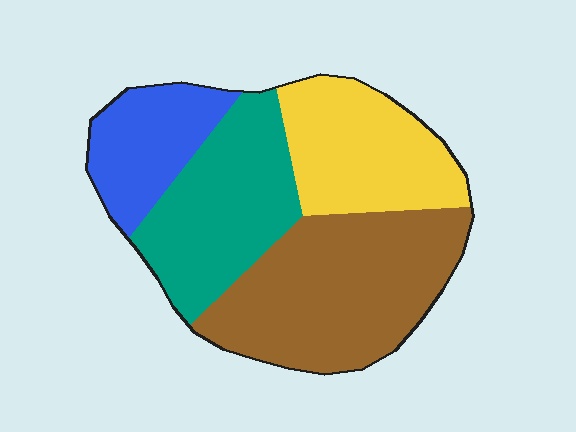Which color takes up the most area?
Brown, at roughly 35%.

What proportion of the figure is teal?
Teal covers 26% of the figure.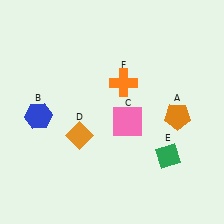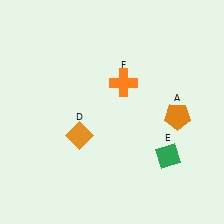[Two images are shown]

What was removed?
The pink square (C), the blue hexagon (B) were removed in Image 2.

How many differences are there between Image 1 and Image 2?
There are 2 differences between the two images.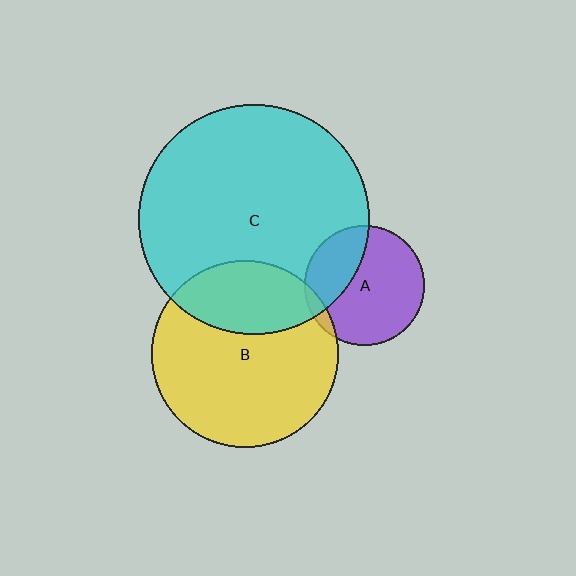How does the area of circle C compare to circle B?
Approximately 1.5 times.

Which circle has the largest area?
Circle C (cyan).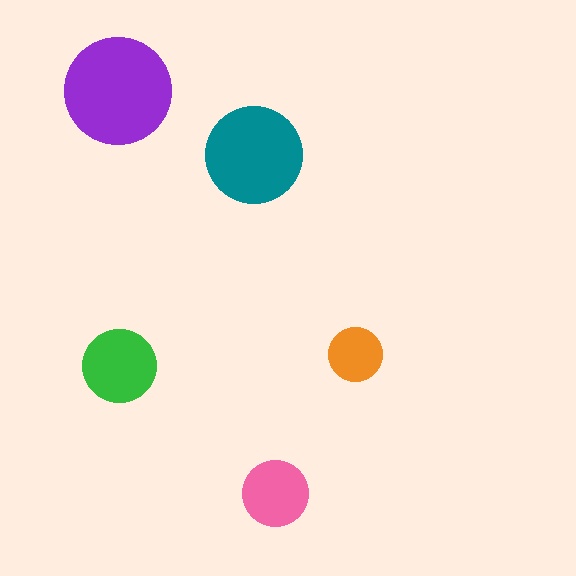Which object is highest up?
The purple circle is topmost.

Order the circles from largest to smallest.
the purple one, the teal one, the green one, the pink one, the orange one.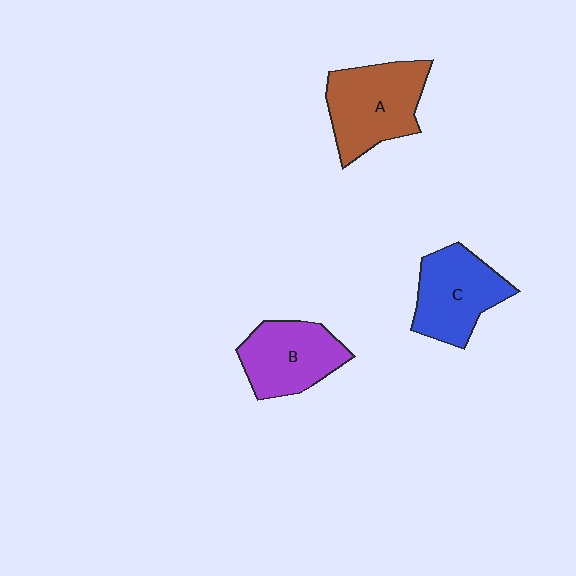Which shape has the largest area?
Shape A (brown).